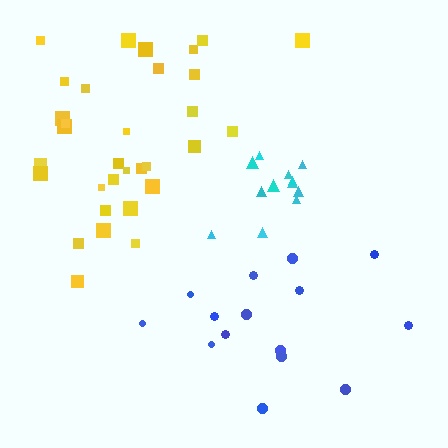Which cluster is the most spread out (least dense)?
Blue.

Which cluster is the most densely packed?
Cyan.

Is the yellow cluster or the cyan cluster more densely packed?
Cyan.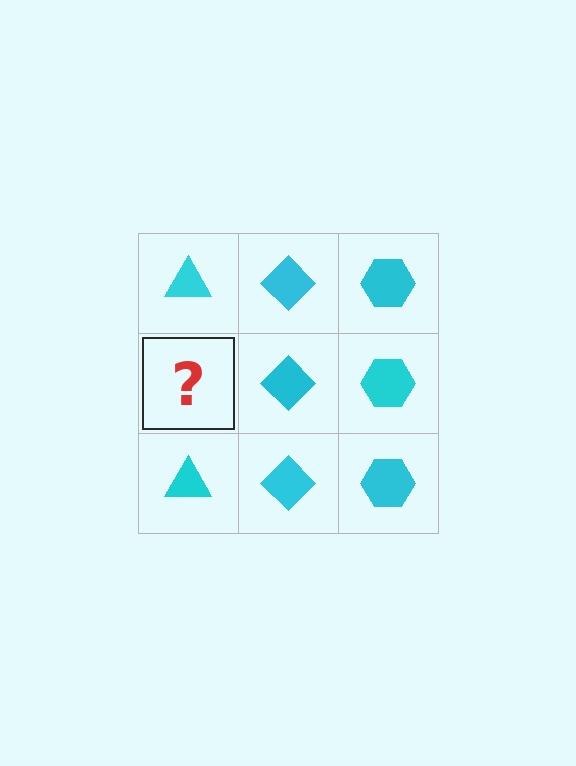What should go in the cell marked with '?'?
The missing cell should contain a cyan triangle.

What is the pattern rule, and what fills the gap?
The rule is that each column has a consistent shape. The gap should be filled with a cyan triangle.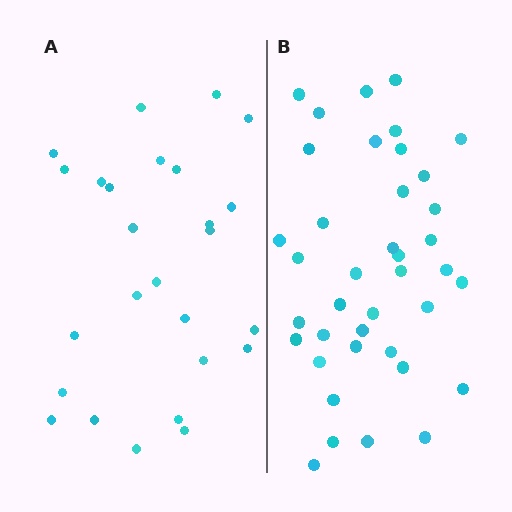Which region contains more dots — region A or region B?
Region B (the right region) has more dots.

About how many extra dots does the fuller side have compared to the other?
Region B has approximately 15 more dots than region A.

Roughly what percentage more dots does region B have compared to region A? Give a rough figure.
About 50% more.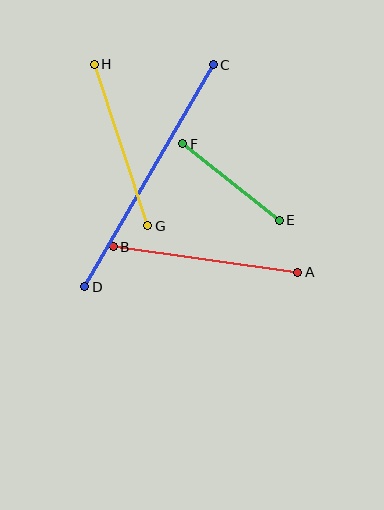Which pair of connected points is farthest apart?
Points C and D are farthest apart.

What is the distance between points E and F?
The distance is approximately 123 pixels.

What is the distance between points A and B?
The distance is approximately 186 pixels.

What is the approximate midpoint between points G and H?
The midpoint is at approximately (121, 145) pixels.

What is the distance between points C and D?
The distance is approximately 256 pixels.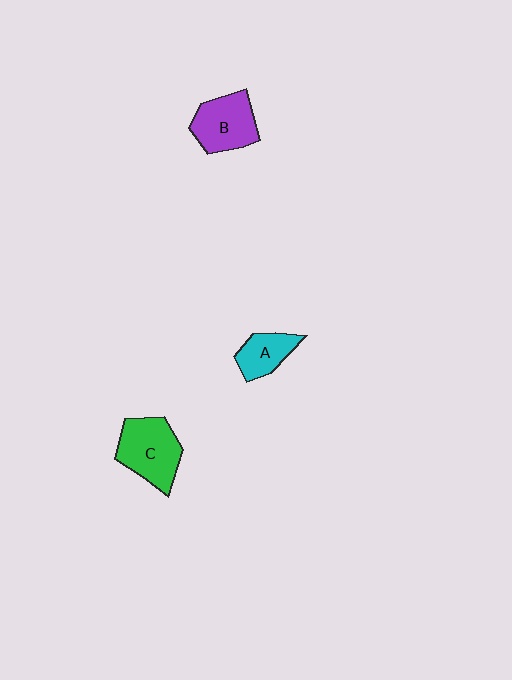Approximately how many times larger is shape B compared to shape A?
Approximately 1.5 times.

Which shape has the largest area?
Shape C (green).